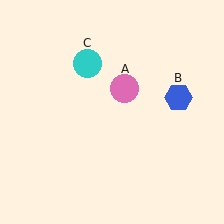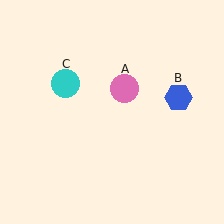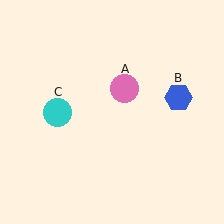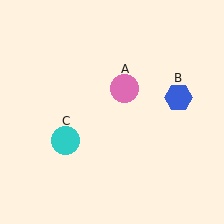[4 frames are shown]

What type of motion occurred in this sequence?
The cyan circle (object C) rotated counterclockwise around the center of the scene.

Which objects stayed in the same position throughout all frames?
Pink circle (object A) and blue hexagon (object B) remained stationary.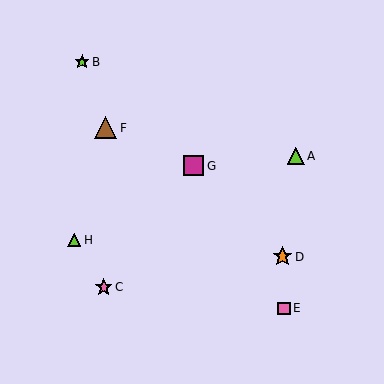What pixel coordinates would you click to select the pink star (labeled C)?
Click at (104, 287) to select the pink star C.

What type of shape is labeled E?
Shape E is a pink square.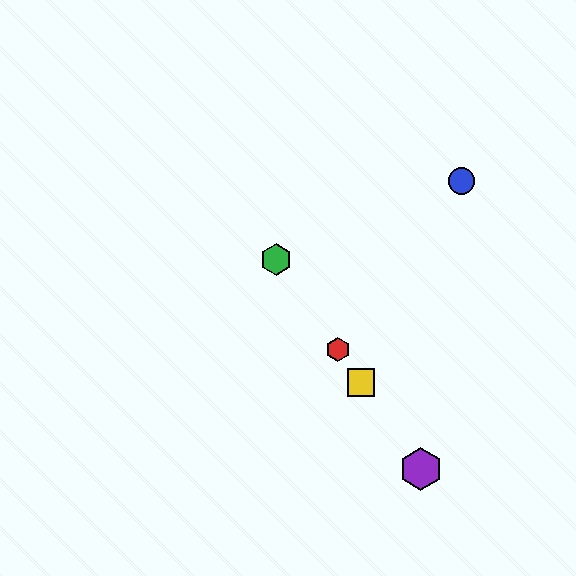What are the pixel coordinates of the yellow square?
The yellow square is at (361, 383).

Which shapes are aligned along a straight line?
The red hexagon, the green hexagon, the yellow square, the purple hexagon are aligned along a straight line.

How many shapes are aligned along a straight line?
4 shapes (the red hexagon, the green hexagon, the yellow square, the purple hexagon) are aligned along a straight line.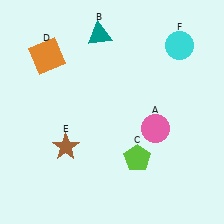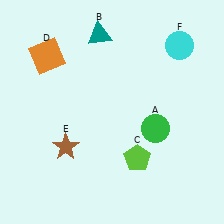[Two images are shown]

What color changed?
The circle (A) changed from pink in Image 1 to green in Image 2.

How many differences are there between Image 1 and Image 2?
There is 1 difference between the two images.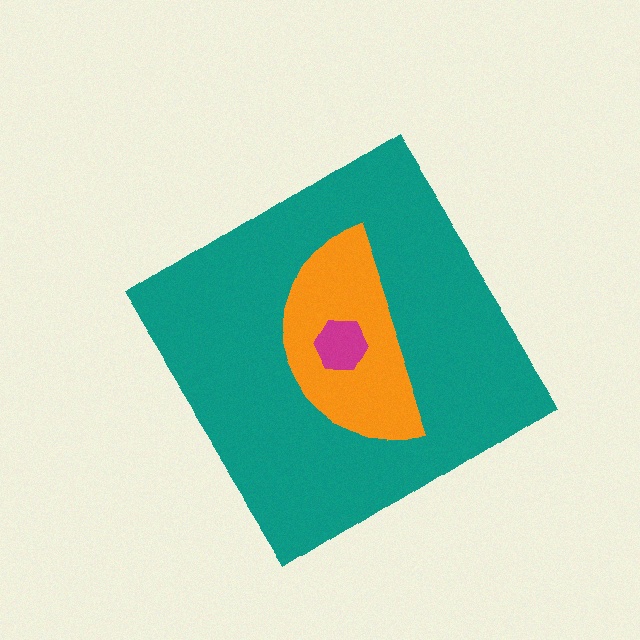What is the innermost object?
The magenta hexagon.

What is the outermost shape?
The teal diamond.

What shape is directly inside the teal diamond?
The orange semicircle.